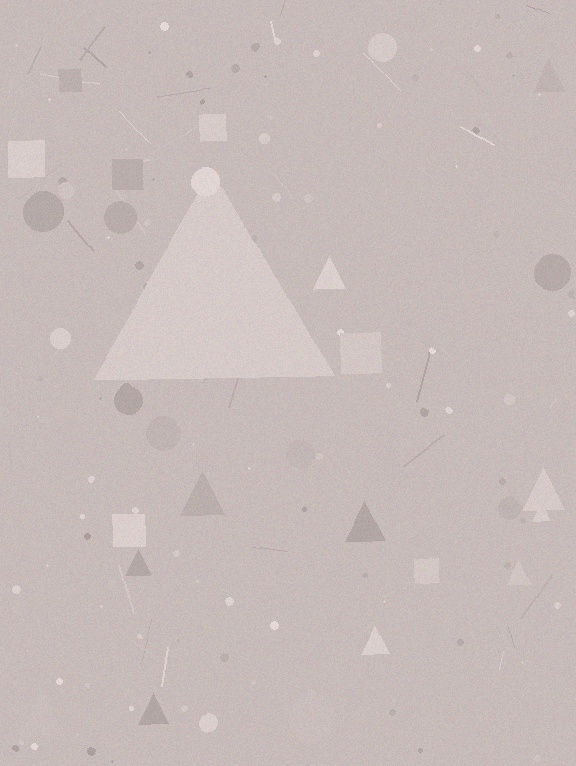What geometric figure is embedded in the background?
A triangle is embedded in the background.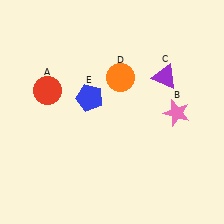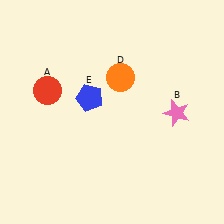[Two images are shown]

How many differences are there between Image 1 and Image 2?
There is 1 difference between the two images.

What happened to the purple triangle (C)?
The purple triangle (C) was removed in Image 2. It was in the top-right area of Image 1.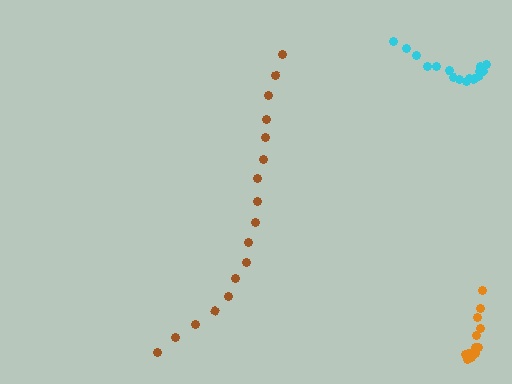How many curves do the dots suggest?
There are 3 distinct paths.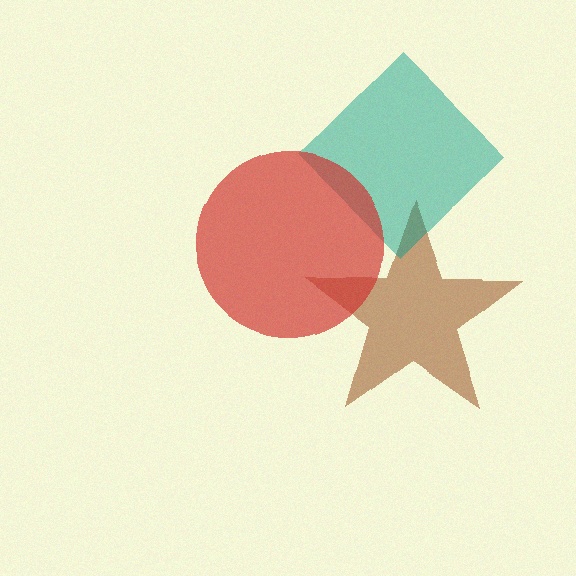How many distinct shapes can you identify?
There are 3 distinct shapes: a brown star, a teal diamond, a red circle.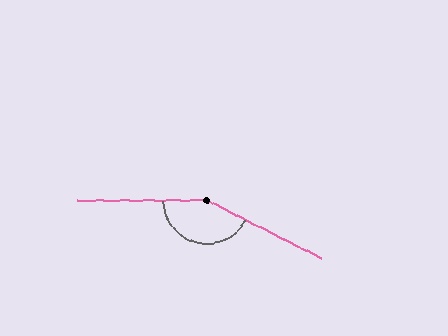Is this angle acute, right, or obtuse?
It is obtuse.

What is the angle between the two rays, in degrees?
Approximately 153 degrees.